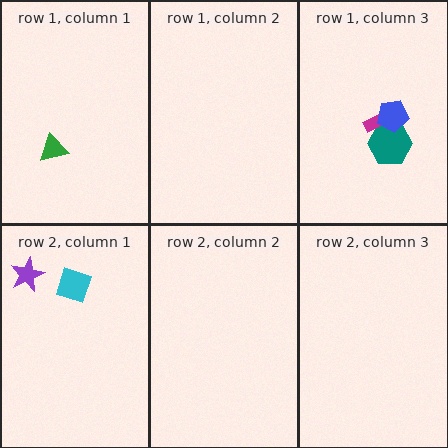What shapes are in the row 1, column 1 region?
The green triangle.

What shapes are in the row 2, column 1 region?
The cyan diamond, the purple star.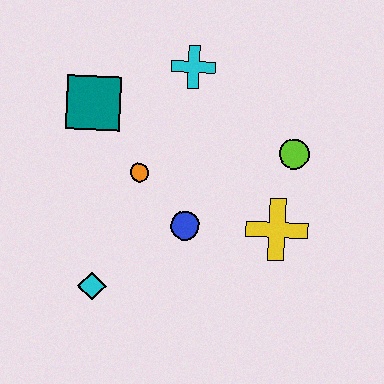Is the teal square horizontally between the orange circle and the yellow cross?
No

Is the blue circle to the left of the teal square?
No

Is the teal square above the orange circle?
Yes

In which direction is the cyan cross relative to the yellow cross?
The cyan cross is above the yellow cross.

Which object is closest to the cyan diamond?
The blue circle is closest to the cyan diamond.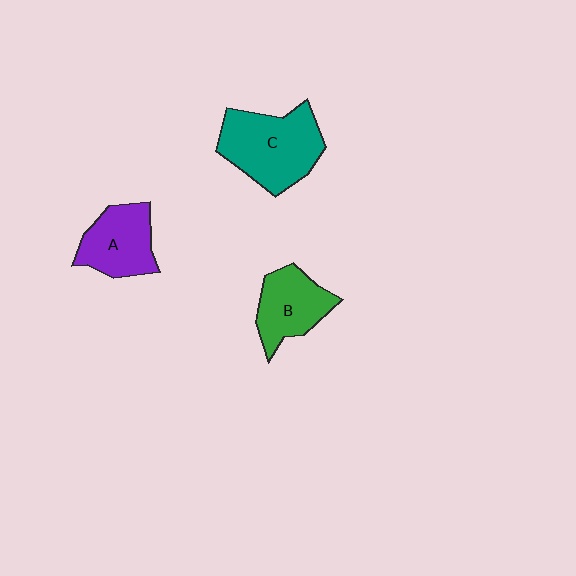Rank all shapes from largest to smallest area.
From largest to smallest: C (teal), A (purple), B (green).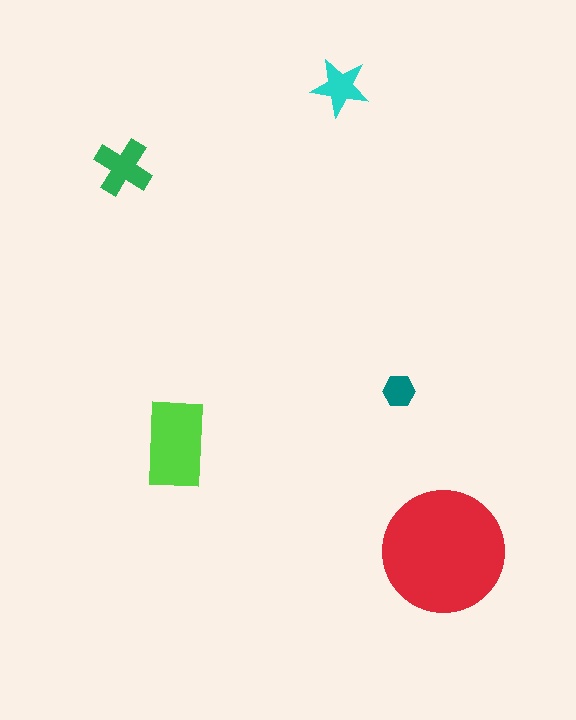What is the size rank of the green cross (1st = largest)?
3rd.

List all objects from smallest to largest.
The teal hexagon, the cyan star, the green cross, the lime rectangle, the red circle.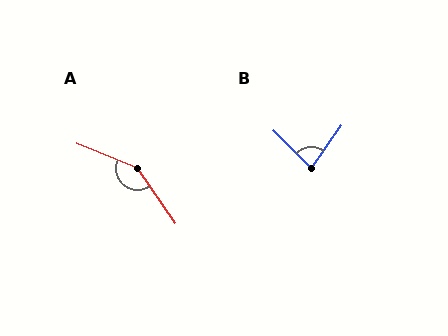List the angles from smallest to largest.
B (81°), A (146°).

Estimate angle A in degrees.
Approximately 146 degrees.